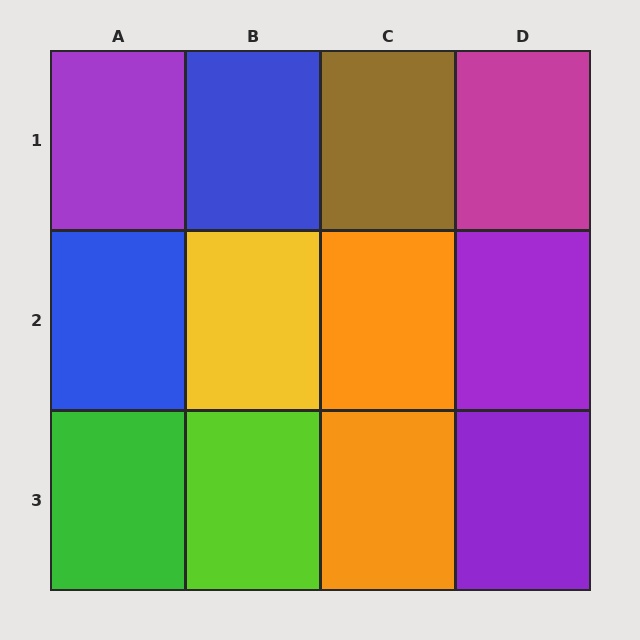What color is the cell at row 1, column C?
Brown.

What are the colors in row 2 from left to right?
Blue, yellow, orange, purple.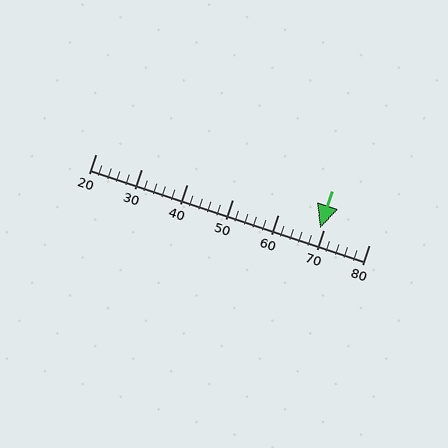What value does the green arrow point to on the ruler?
The green arrow points to approximately 69.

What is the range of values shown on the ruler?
The ruler shows values from 20 to 80.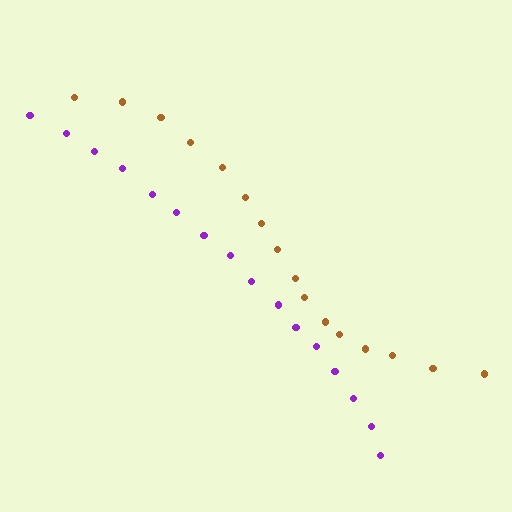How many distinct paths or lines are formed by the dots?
There are 2 distinct paths.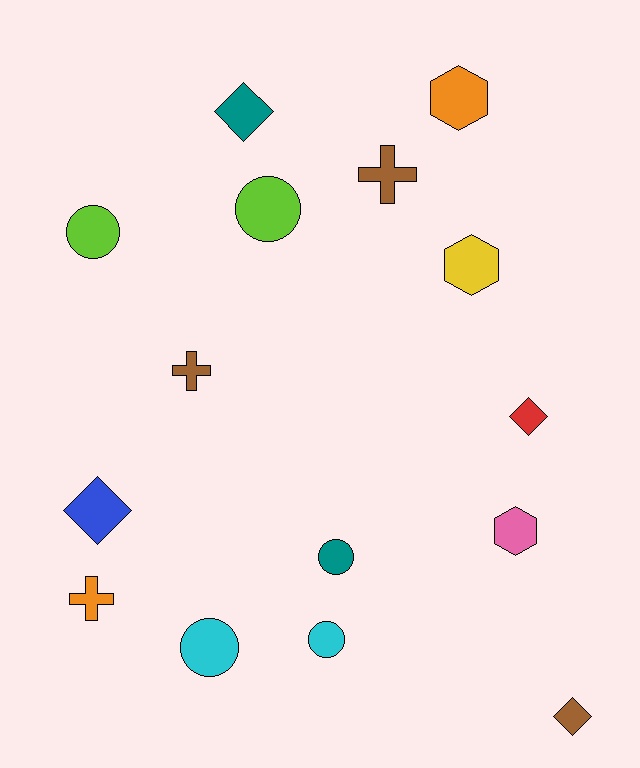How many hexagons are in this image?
There are 3 hexagons.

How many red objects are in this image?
There is 1 red object.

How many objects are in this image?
There are 15 objects.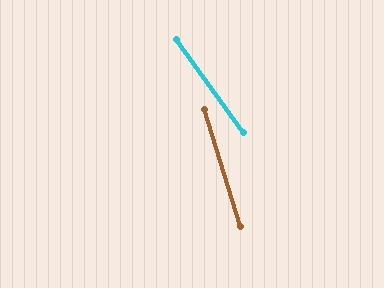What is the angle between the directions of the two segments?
Approximately 19 degrees.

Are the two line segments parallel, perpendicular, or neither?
Neither parallel nor perpendicular — they differ by about 19°.